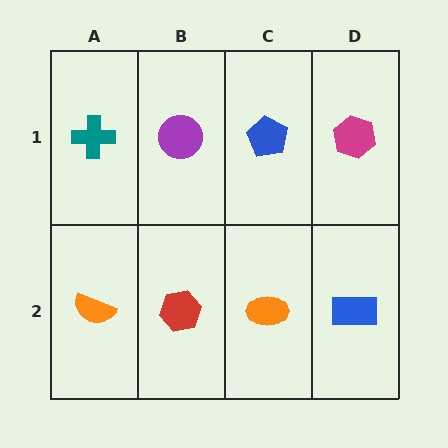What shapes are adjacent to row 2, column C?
A blue pentagon (row 1, column C), a red hexagon (row 2, column B), a blue rectangle (row 2, column D).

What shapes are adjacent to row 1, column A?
An orange semicircle (row 2, column A), a purple circle (row 1, column B).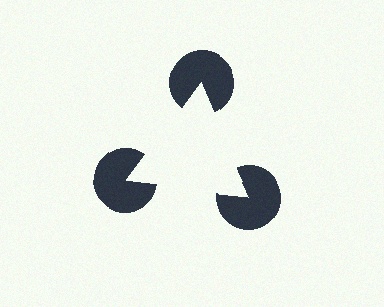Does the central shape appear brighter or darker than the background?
It typically appears slightly brighter than the background, even though no actual brightness change is drawn.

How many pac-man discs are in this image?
There are 3 — one at each vertex of the illusory triangle.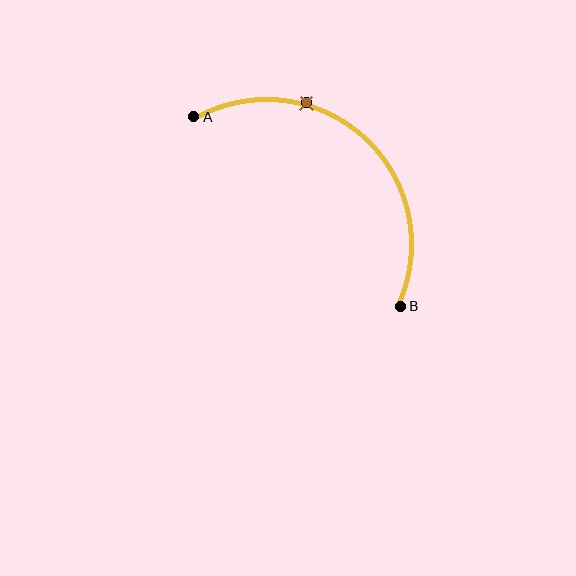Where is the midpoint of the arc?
The arc midpoint is the point on the curve farthest from the straight line joining A and B. It sits above and to the right of that line.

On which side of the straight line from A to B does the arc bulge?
The arc bulges above and to the right of the straight line connecting A and B.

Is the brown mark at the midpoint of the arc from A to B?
No. The brown mark lies on the arc but is closer to endpoint A. The arc midpoint would be at the point on the curve equidistant along the arc from both A and B.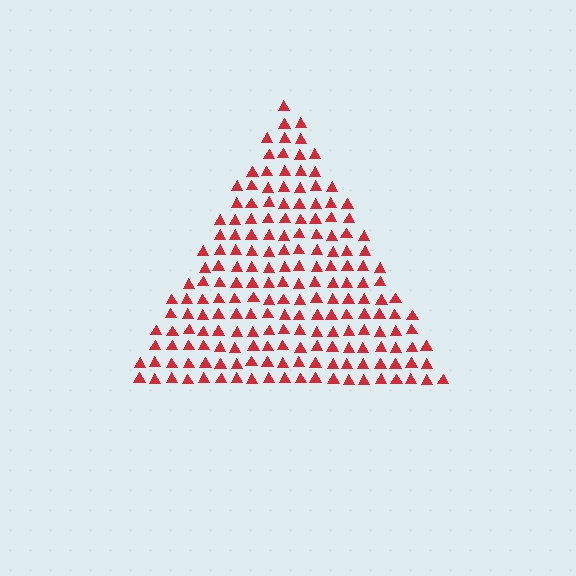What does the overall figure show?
The overall figure shows a triangle.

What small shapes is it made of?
It is made of small triangles.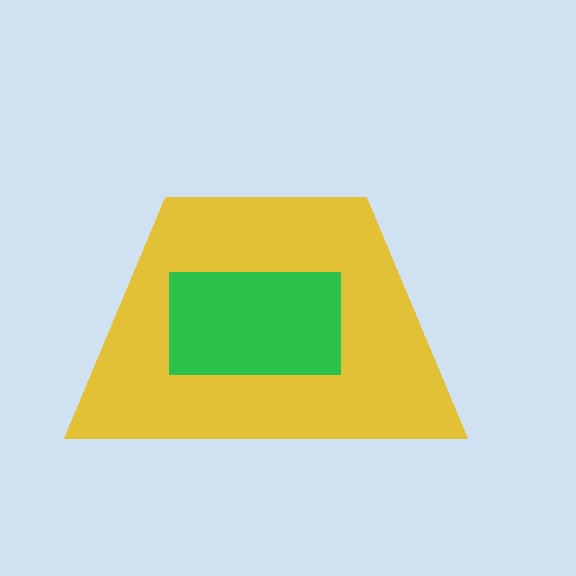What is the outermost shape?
The yellow trapezoid.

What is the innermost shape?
The green rectangle.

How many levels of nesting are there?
2.